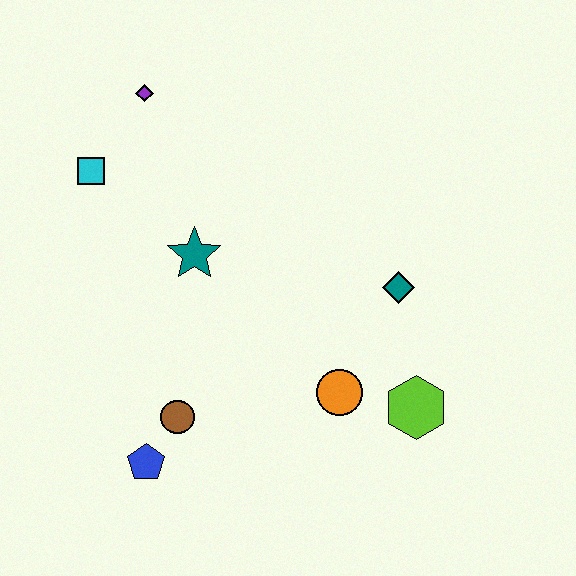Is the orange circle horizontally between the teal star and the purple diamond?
No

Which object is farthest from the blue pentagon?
The purple diamond is farthest from the blue pentagon.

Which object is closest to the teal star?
The cyan square is closest to the teal star.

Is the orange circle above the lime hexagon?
Yes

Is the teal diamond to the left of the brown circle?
No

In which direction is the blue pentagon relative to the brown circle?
The blue pentagon is below the brown circle.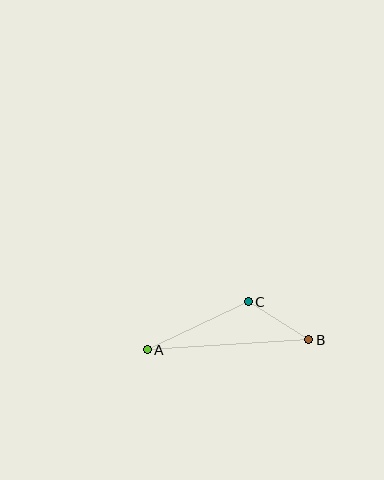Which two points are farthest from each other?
Points A and B are farthest from each other.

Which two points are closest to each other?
Points B and C are closest to each other.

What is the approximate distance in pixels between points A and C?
The distance between A and C is approximately 112 pixels.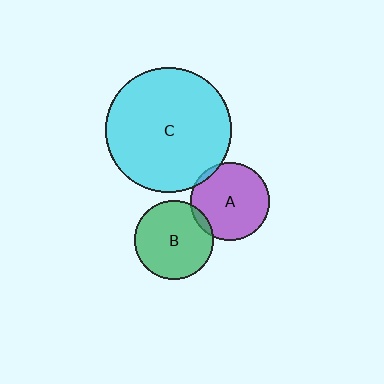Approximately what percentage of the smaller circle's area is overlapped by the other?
Approximately 5%.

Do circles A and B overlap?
Yes.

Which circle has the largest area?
Circle C (cyan).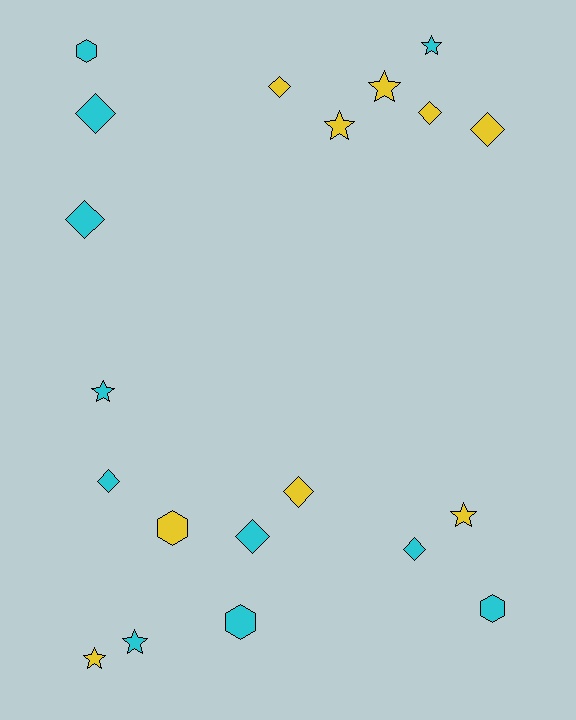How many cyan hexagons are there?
There are 3 cyan hexagons.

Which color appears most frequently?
Cyan, with 11 objects.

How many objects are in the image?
There are 20 objects.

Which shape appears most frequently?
Diamond, with 9 objects.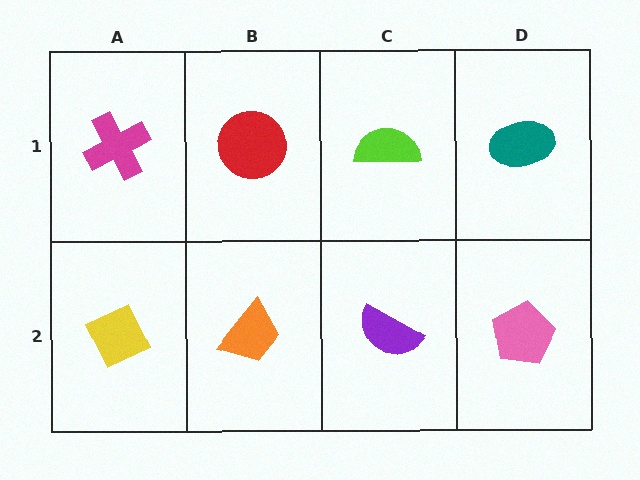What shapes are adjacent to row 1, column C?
A purple semicircle (row 2, column C), a red circle (row 1, column B), a teal ellipse (row 1, column D).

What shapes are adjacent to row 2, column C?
A lime semicircle (row 1, column C), an orange trapezoid (row 2, column B), a pink pentagon (row 2, column D).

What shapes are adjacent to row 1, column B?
An orange trapezoid (row 2, column B), a magenta cross (row 1, column A), a lime semicircle (row 1, column C).